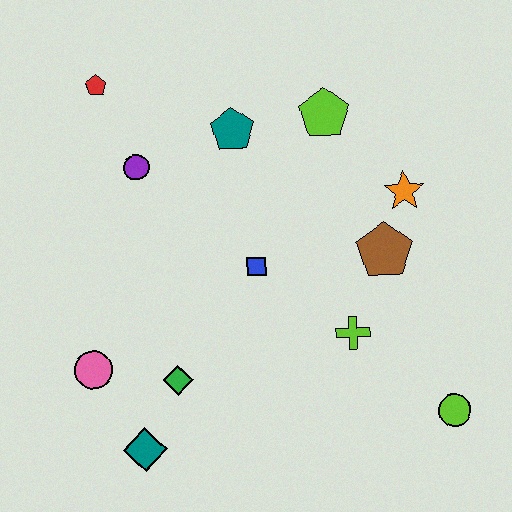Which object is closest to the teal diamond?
The green diamond is closest to the teal diamond.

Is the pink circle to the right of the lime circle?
No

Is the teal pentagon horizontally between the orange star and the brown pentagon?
No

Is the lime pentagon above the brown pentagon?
Yes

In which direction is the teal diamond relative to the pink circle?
The teal diamond is below the pink circle.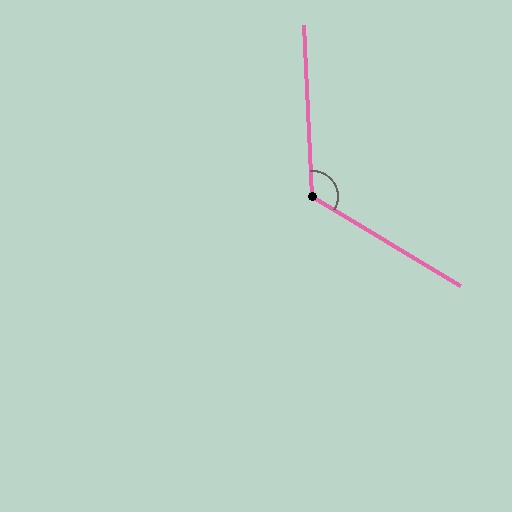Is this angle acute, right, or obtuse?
It is obtuse.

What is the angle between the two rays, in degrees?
Approximately 124 degrees.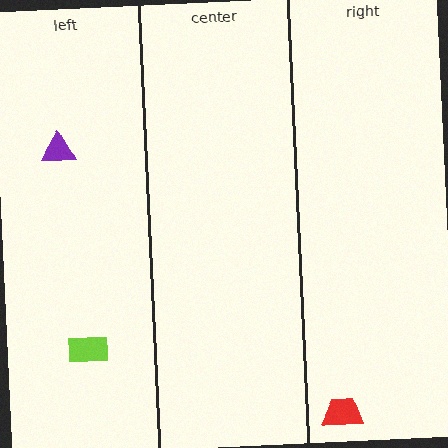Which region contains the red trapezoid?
The right region.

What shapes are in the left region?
The purple triangle, the lime rectangle.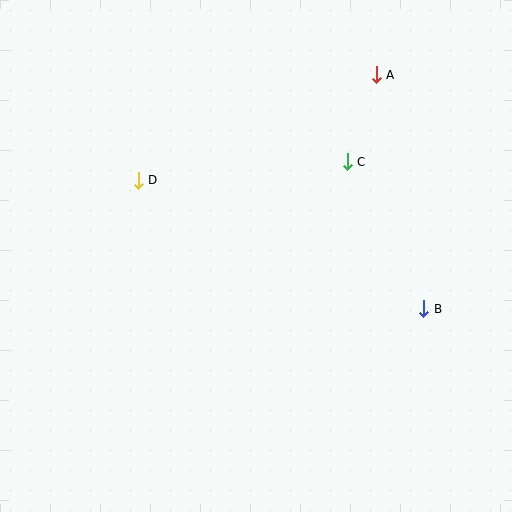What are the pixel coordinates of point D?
Point D is at (138, 180).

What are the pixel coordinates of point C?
Point C is at (347, 162).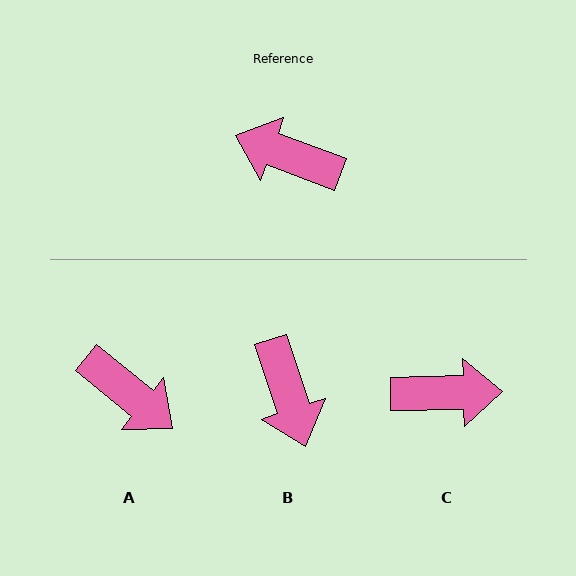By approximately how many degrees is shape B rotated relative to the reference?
Approximately 128 degrees counter-clockwise.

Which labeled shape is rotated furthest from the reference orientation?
A, about 161 degrees away.